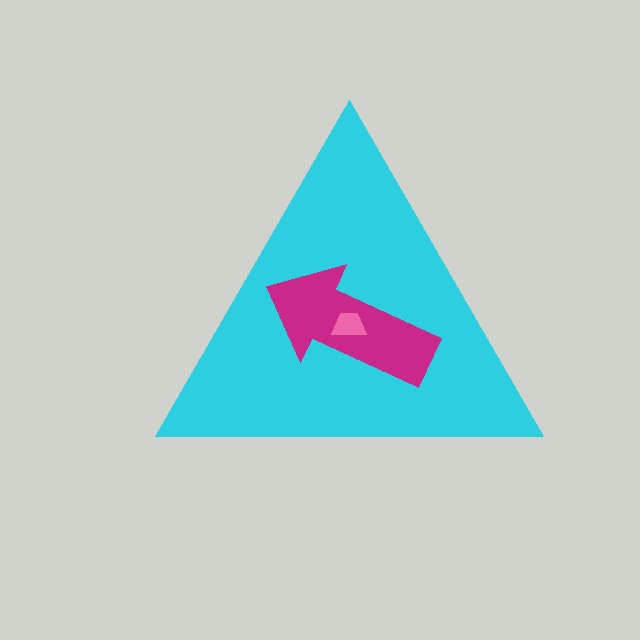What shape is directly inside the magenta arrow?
The pink trapezoid.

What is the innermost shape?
The pink trapezoid.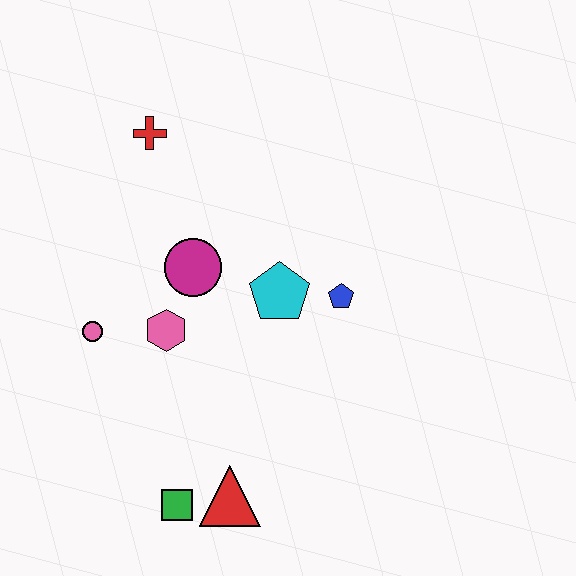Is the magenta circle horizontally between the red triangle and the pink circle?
Yes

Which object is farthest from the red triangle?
The red cross is farthest from the red triangle.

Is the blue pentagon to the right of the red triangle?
Yes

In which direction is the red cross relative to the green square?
The red cross is above the green square.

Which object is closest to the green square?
The red triangle is closest to the green square.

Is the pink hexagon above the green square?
Yes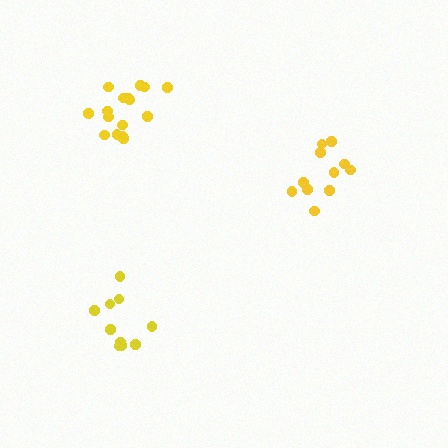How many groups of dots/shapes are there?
There are 3 groups.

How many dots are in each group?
Group 1: 10 dots, Group 2: 11 dots, Group 3: 16 dots (37 total).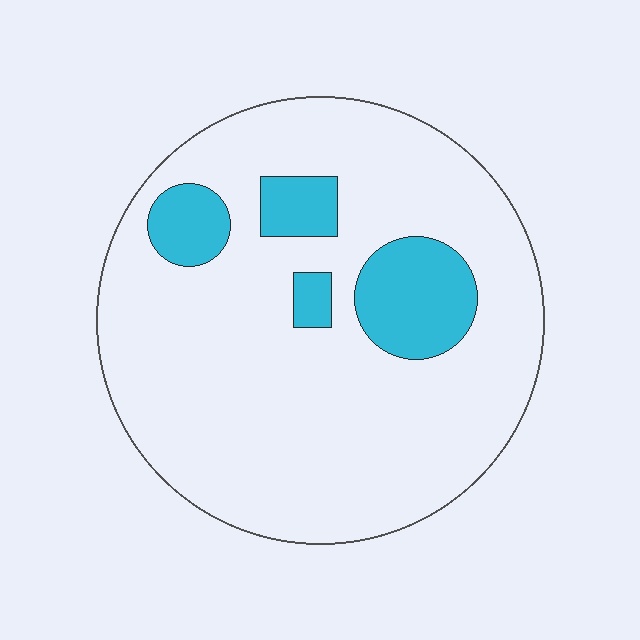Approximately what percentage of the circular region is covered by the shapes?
Approximately 15%.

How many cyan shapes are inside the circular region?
4.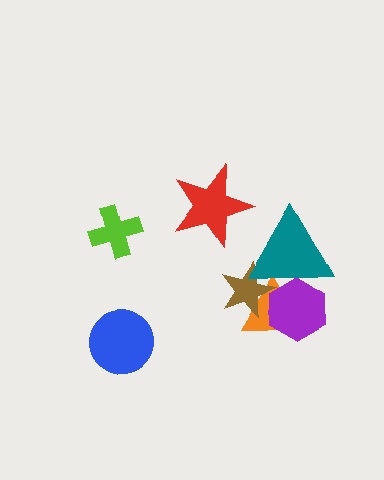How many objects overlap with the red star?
0 objects overlap with the red star.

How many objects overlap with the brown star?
3 objects overlap with the brown star.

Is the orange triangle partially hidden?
Yes, it is partially covered by another shape.